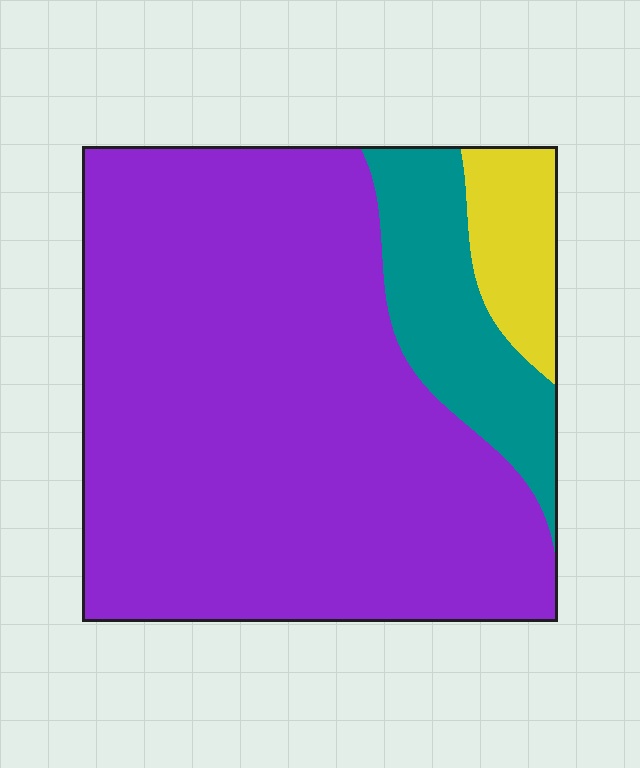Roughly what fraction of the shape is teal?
Teal takes up about one eighth (1/8) of the shape.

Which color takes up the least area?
Yellow, at roughly 10%.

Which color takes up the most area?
Purple, at roughly 80%.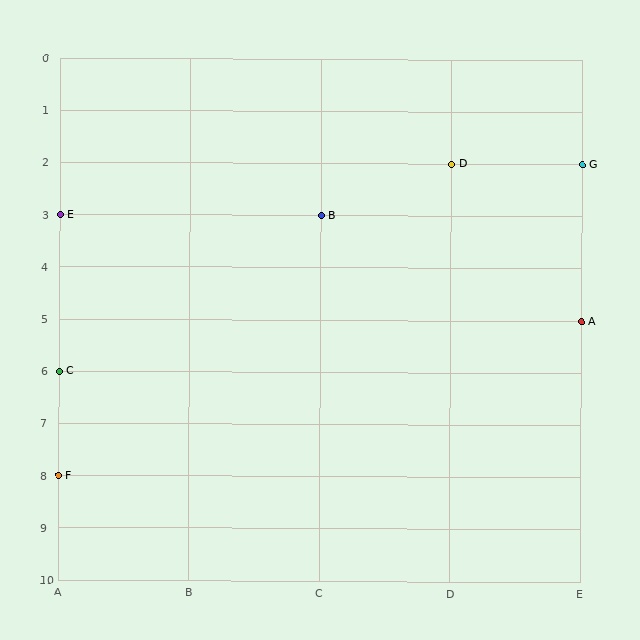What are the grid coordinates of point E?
Point E is at grid coordinates (A, 3).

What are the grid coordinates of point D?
Point D is at grid coordinates (D, 2).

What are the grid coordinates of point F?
Point F is at grid coordinates (A, 8).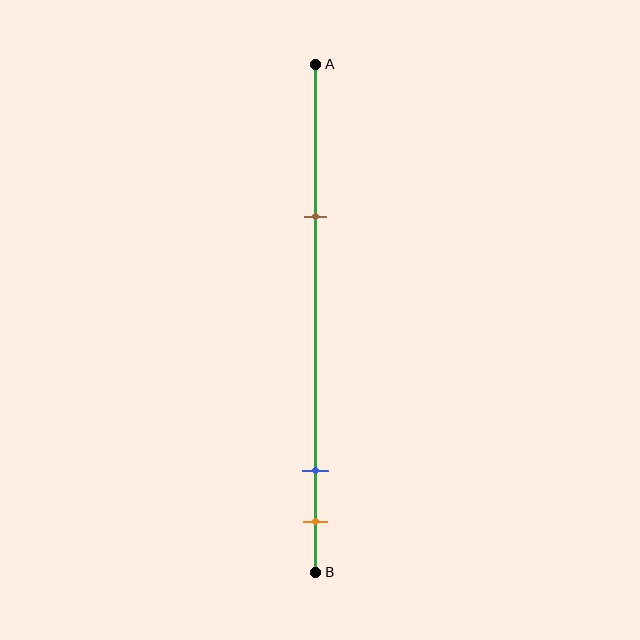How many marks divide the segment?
There are 3 marks dividing the segment.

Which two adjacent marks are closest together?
The blue and orange marks are the closest adjacent pair.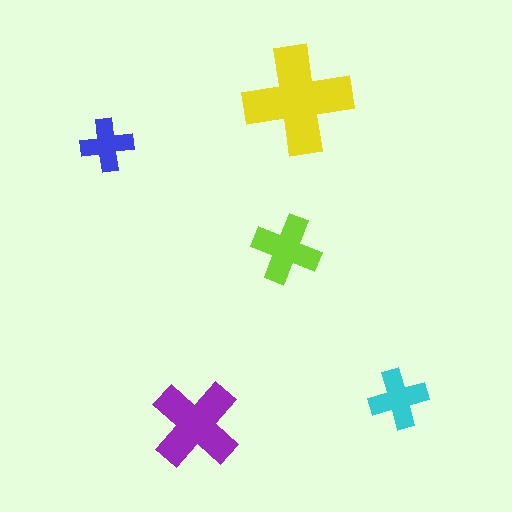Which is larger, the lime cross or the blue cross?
The lime one.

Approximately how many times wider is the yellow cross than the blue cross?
About 2 times wider.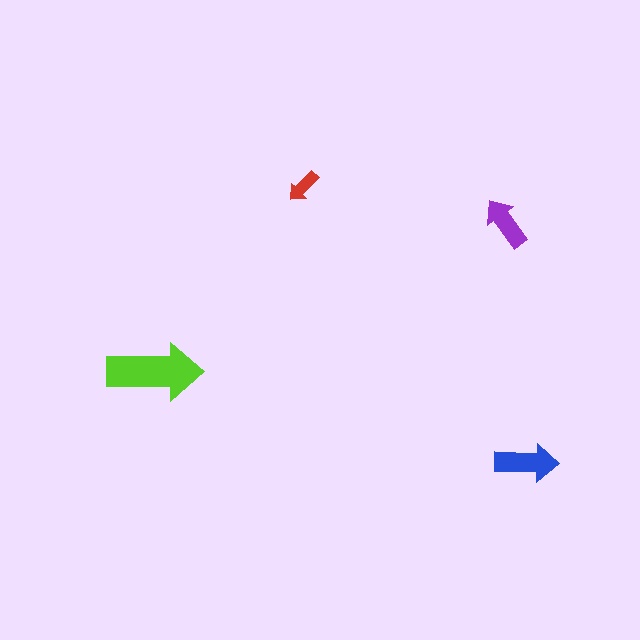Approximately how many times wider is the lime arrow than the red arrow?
About 2.5 times wider.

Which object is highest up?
The red arrow is topmost.